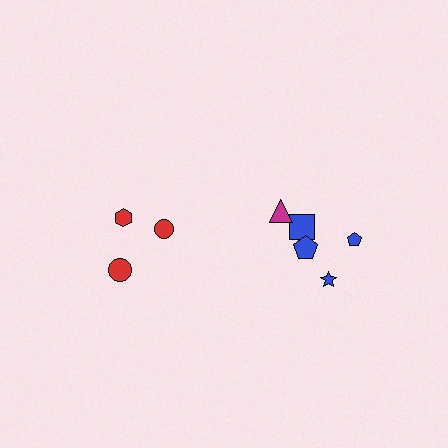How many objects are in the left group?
There are 3 objects.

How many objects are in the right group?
There are 5 objects.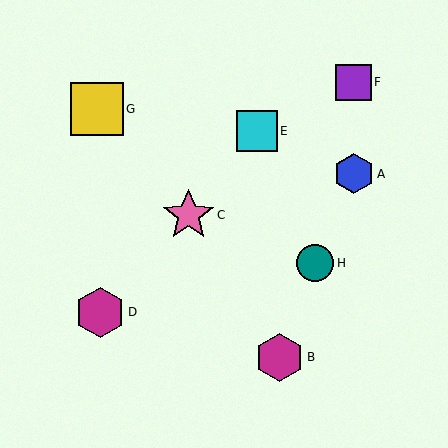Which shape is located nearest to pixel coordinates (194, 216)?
The pink star (labeled C) at (188, 215) is nearest to that location.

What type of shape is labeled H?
Shape H is a teal circle.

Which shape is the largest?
The yellow square (labeled G) is the largest.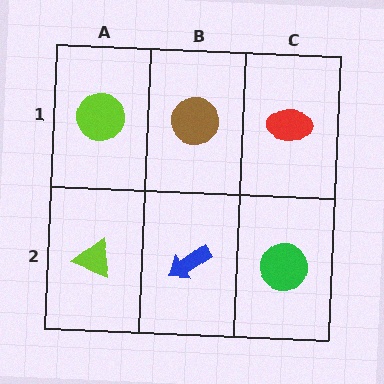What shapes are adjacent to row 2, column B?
A brown circle (row 1, column B), a lime triangle (row 2, column A), a green circle (row 2, column C).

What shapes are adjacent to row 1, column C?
A green circle (row 2, column C), a brown circle (row 1, column B).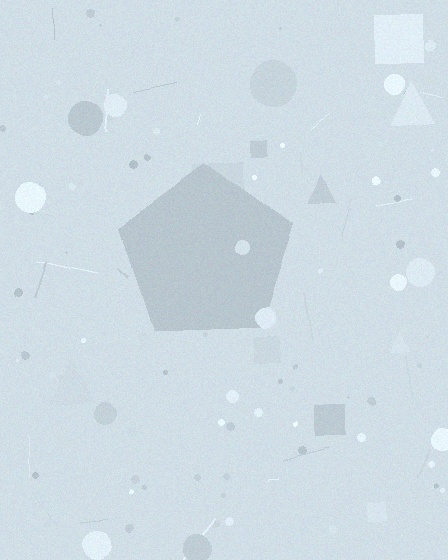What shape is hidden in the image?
A pentagon is hidden in the image.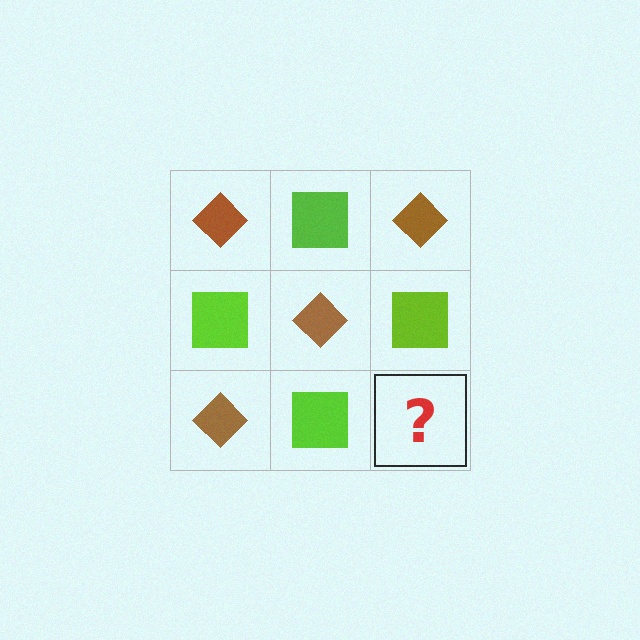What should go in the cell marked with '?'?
The missing cell should contain a brown diamond.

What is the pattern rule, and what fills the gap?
The rule is that it alternates brown diamond and lime square in a checkerboard pattern. The gap should be filled with a brown diamond.